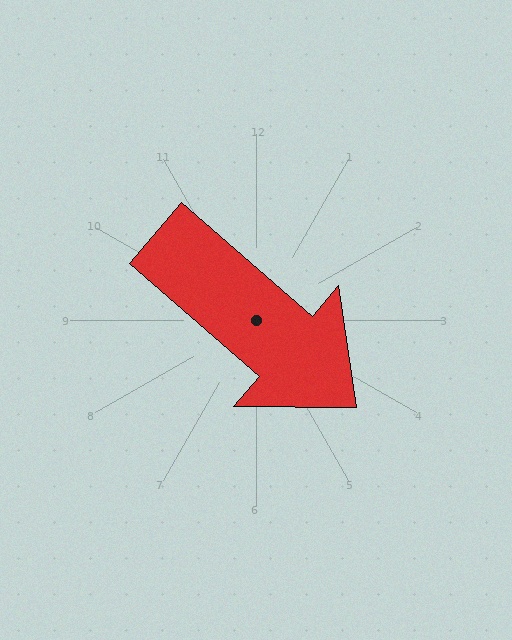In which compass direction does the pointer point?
Southeast.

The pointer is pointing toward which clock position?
Roughly 4 o'clock.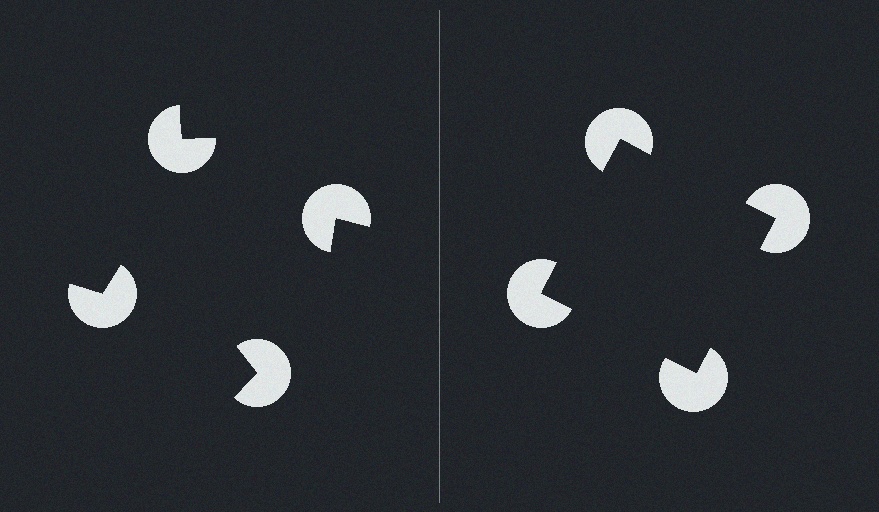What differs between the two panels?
The pac-man discs are positioned identically on both sides; only the wedge orientations differ. On the right they align to a square; on the left they are misaligned.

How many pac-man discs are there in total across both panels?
8 — 4 on each side.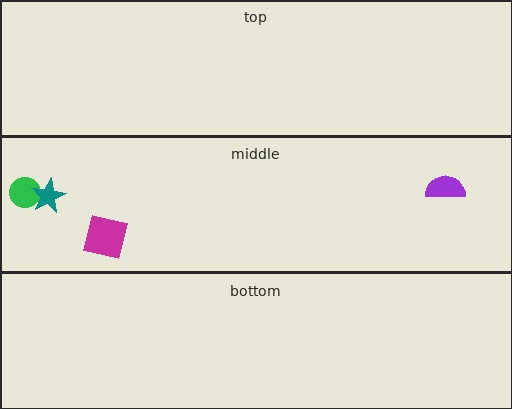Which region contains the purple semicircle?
The middle region.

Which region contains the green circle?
The middle region.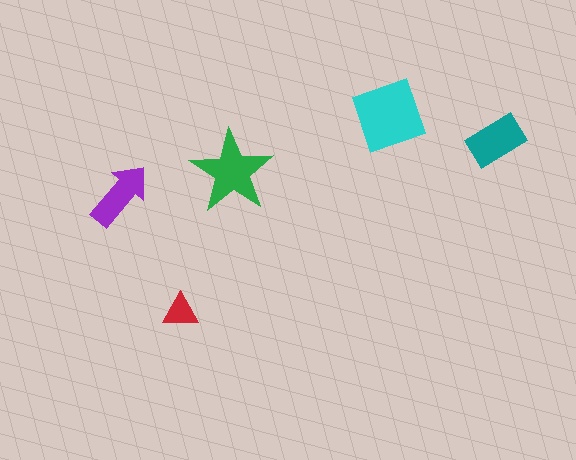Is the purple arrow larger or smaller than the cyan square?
Smaller.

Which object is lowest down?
The red triangle is bottommost.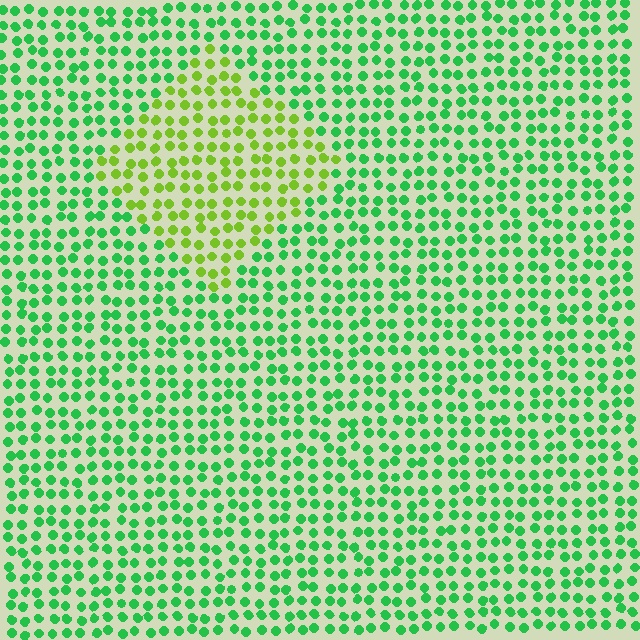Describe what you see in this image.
The image is filled with small green elements in a uniform arrangement. A diamond-shaped region is visible where the elements are tinted to a slightly different hue, forming a subtle color boundary.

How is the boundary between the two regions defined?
The boundary is defined purely by a slight shift in hue (about 45 degrees). Spacing, size, and orientation are identical on both sides.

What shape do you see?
I see a diamond.